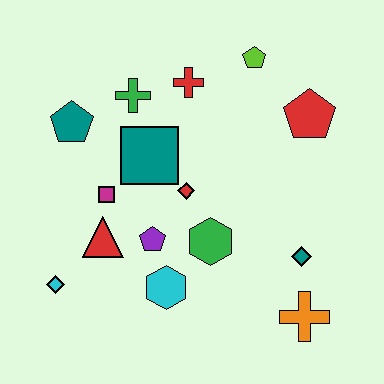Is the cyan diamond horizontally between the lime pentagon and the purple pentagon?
No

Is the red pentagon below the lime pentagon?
Yes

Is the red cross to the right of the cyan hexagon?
Yes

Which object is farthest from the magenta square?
The orange cross is farthest from the magenta square.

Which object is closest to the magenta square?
The red triangle is closest to the magenta square.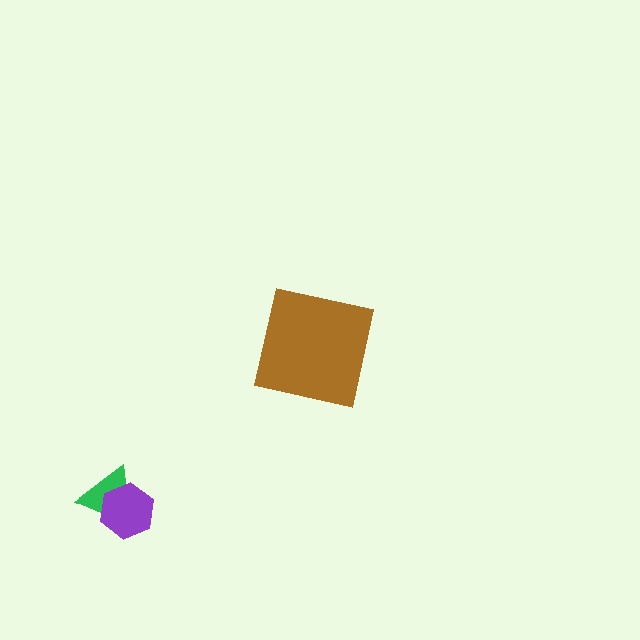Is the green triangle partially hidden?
Yes, it is partially covered by another shape.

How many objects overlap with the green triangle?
1 object overlaps with the green triangle.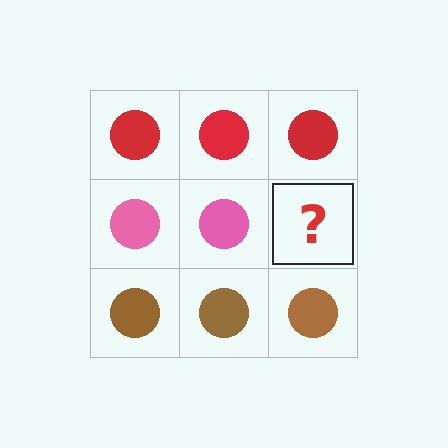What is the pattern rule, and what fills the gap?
The rule is that each row has a consistent color. The gap should be filled with a pink circle.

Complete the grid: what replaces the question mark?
The question mark should be replaced with a pink circle.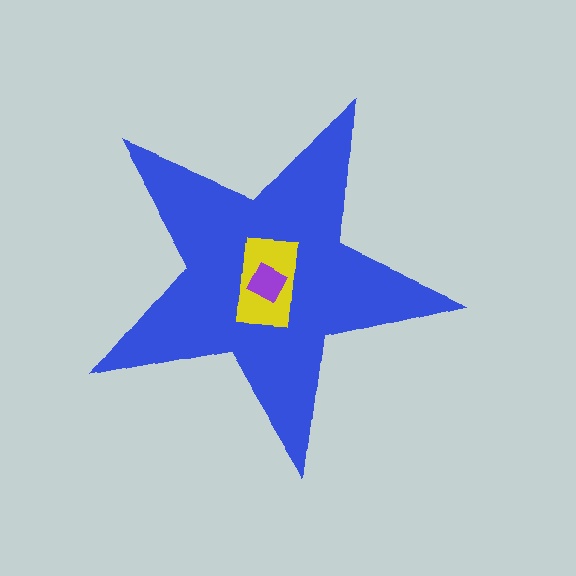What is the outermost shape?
The blue star.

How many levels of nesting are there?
3.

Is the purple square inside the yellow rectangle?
Yes.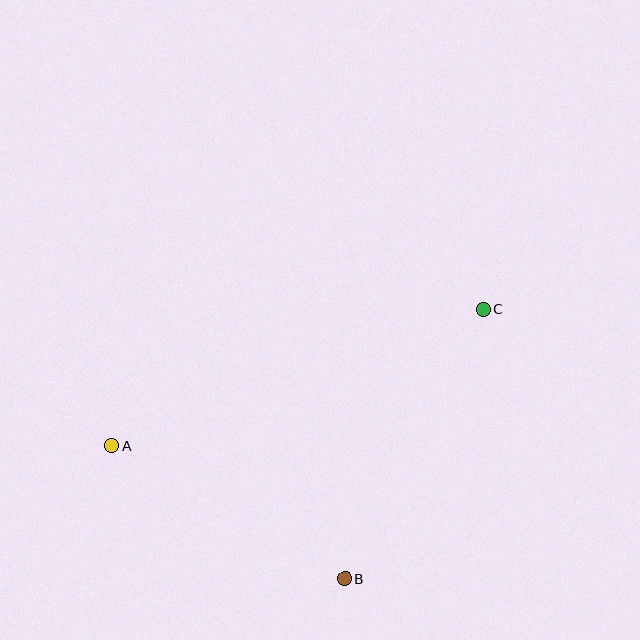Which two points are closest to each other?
Points A and B are closest to each other.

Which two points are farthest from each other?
Points A and C are farthest from each other.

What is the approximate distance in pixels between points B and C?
The distance between B and C is approximately 304 pixels.